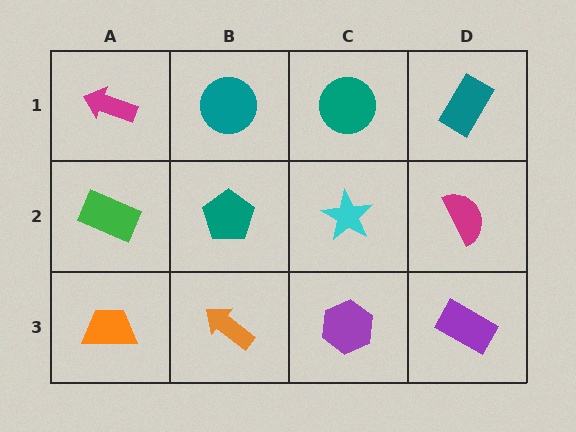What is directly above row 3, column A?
A green rectangle.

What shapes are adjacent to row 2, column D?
A teal rectangle (row 1, column D), a purple rectangle (row 3, column D), a cyan star (row 2, column C).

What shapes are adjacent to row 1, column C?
A cyan star (row 2, column C), a teal circle (row 1, column B), a teal rectangle (row 1, column D).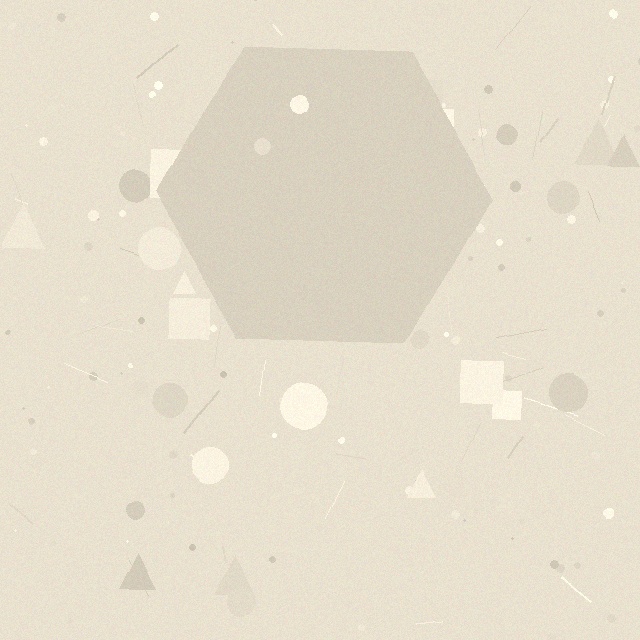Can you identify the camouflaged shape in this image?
The camouflaged shape is a hexagon.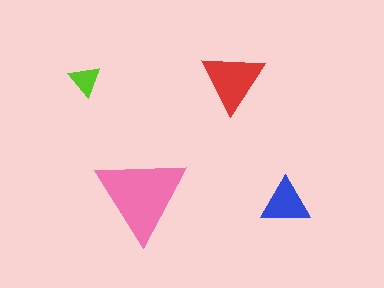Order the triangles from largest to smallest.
the pink one, the red one, the blue one, the lime one.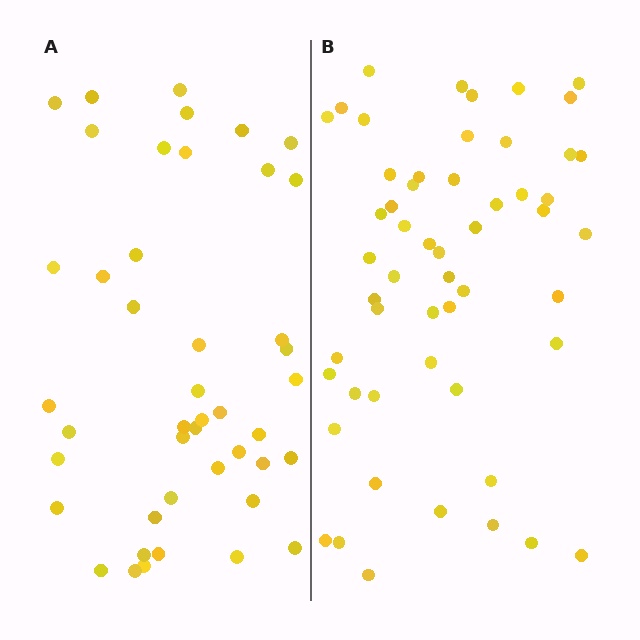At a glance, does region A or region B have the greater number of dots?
Region B (the right region) has more dots.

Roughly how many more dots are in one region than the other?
Region B has roughly 10 or so more dots than region A.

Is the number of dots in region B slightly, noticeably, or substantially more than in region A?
Region B has only slightly more — the two regions are fairly close. The ratio is roughly 1.2 to 1.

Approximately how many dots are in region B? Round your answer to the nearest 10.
About 50 dots. (The exact count is 54, which rounds to 50.)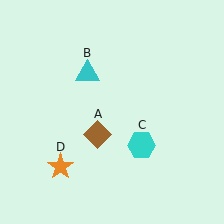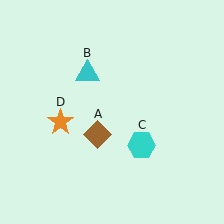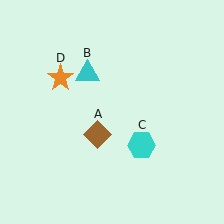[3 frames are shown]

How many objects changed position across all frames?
1 object changed position: orange star (object D).